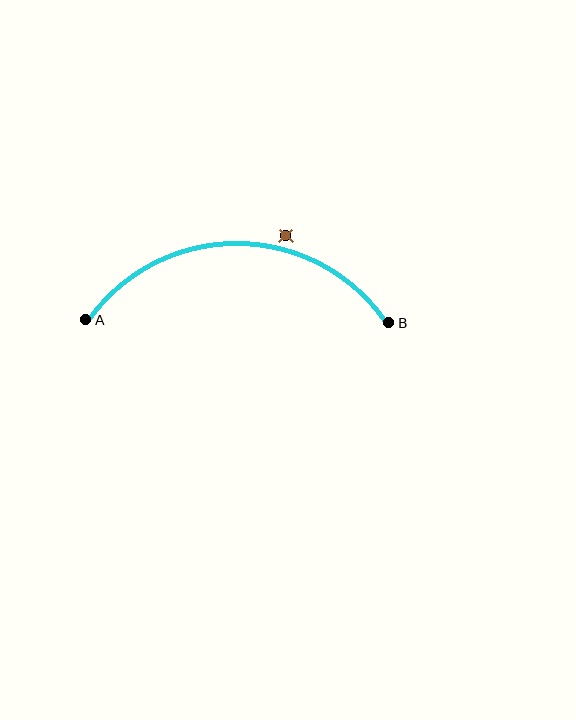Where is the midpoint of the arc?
The arc midpoint is the point on the curve farthest from the straight line joining A and B. It sits above that line.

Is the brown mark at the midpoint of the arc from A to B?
No — the brown mark does not lie on the arc at all. It sits slightly outside the curve.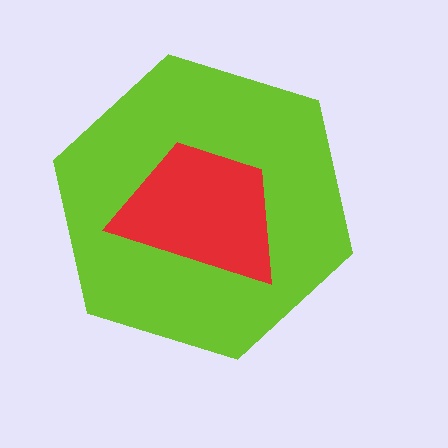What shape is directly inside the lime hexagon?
The red trapezoid.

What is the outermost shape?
The lime hexagon.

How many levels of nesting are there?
2.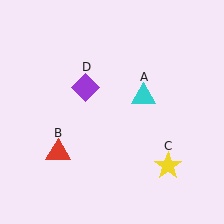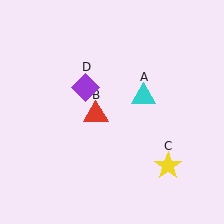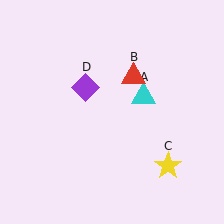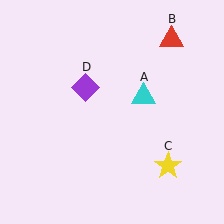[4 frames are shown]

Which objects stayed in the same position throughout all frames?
Cyan triangle (object A) and yellow star (object C) and purple diamond (object D) remained stationary.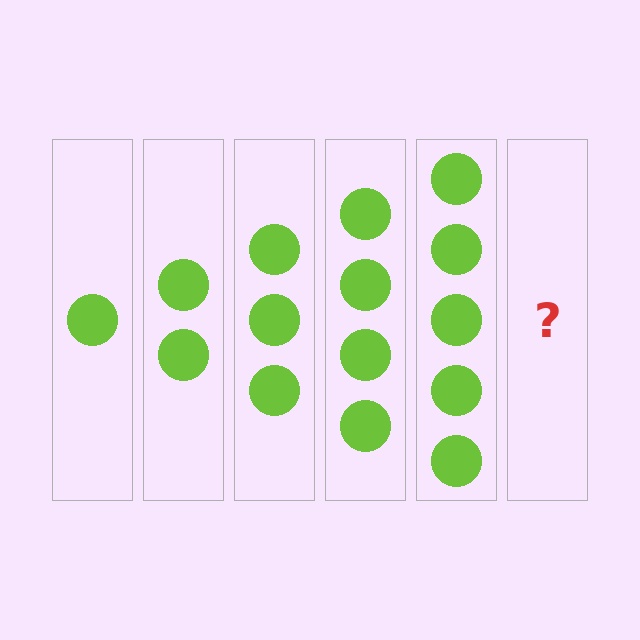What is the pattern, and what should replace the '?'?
The pattern is that each step adds one more circle. The '?' should be 6 circles.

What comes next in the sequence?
The next element should be 6 circles.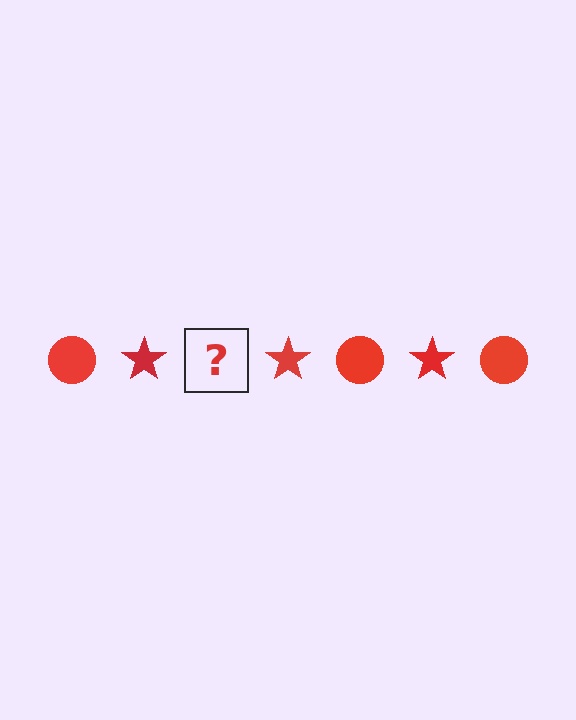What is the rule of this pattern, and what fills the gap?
The rule is that the pattern cycles through circle, star shapes in red. The gap should be filled with a red circle.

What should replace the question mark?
The question mark should be replaced with a red circle.